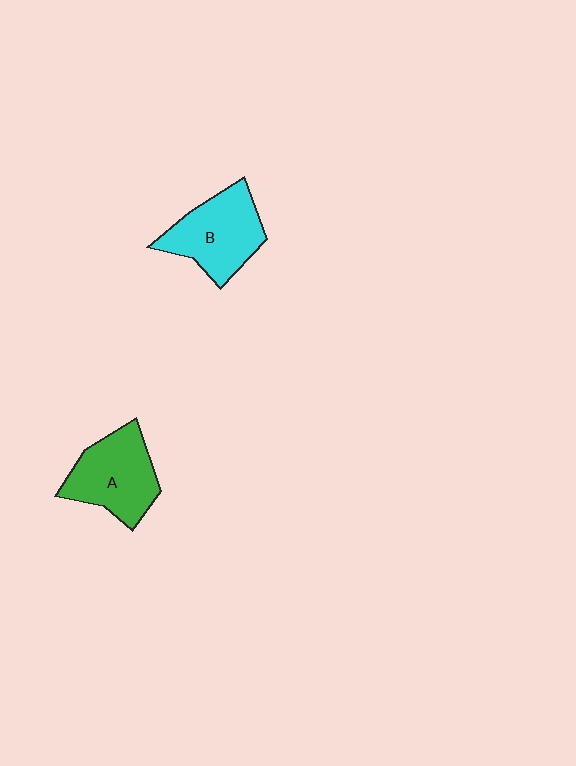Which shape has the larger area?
Shape A (green).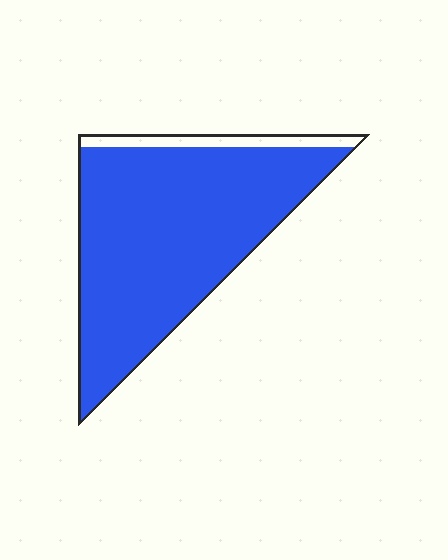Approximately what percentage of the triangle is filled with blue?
Approximately 90%.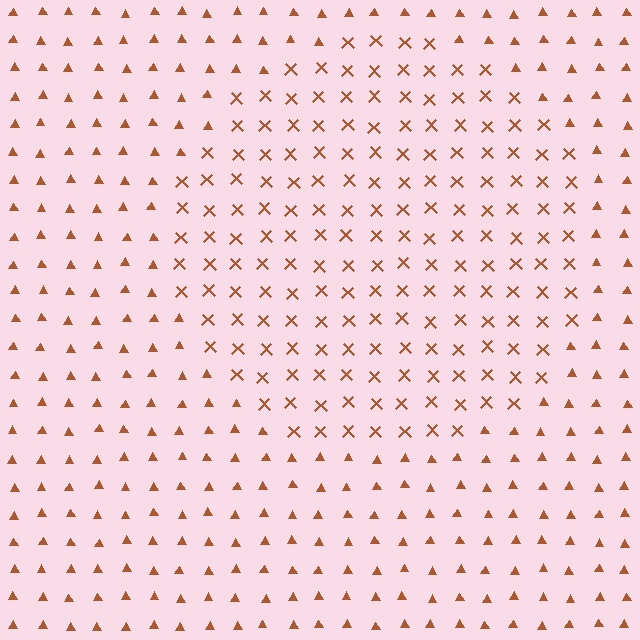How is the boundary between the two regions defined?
The boundary is defined by a change in element shape: X marks inside vs. triangles outside. All elements share the same color and spacing.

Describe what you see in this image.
The image is filled with small brown elements arranged in a uniform grid. A circle-shaped region contains X marks, while the surrounding area contains triangles. The boundary is defined purely by the change in element shape.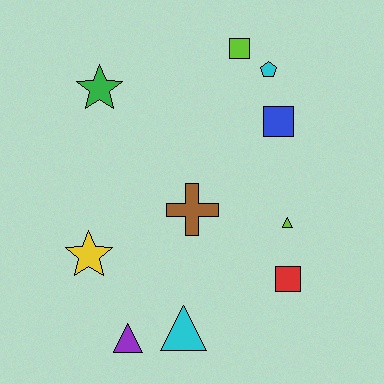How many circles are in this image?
There are no circles.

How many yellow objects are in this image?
There is 1 yellow object.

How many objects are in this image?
There are 10 objects.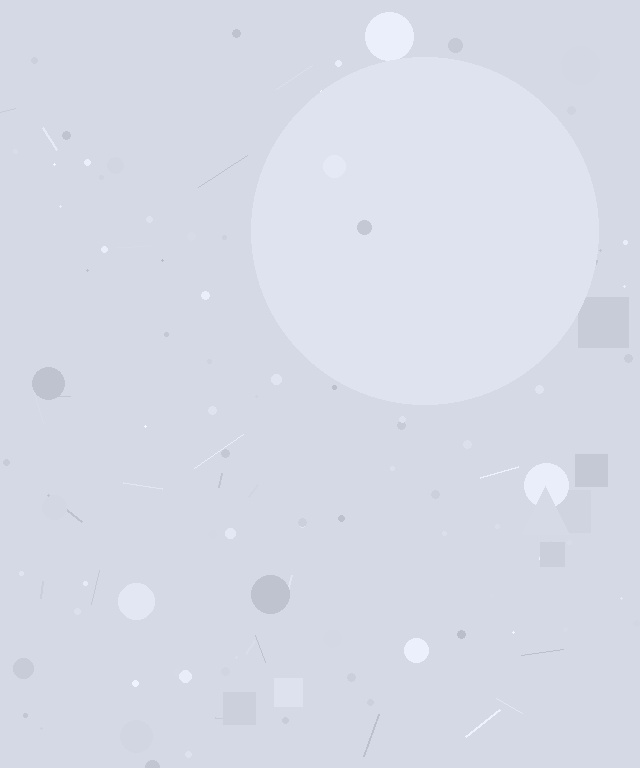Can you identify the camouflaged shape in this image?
The camouflaged shape is a circle.